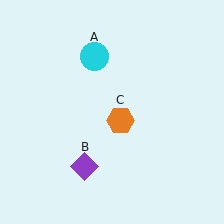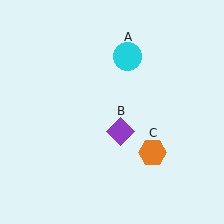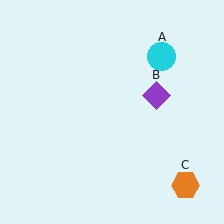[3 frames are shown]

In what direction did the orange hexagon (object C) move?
The orange hexagon (object C) moved down and to the right.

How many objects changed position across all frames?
3 objects changed position: cyan circle (object A), purple diamond (object B), orange hexagon (object C).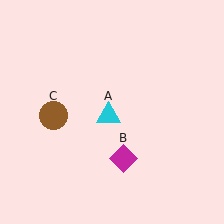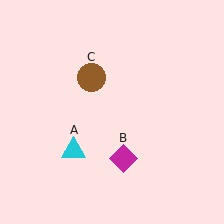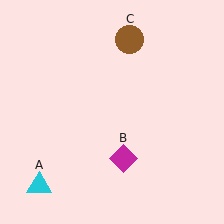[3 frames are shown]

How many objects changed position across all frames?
2 objects changed position: cyan triangle (object A), brown circle (object C).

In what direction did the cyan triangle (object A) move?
The cyan triangle (object A) moved down and to the left.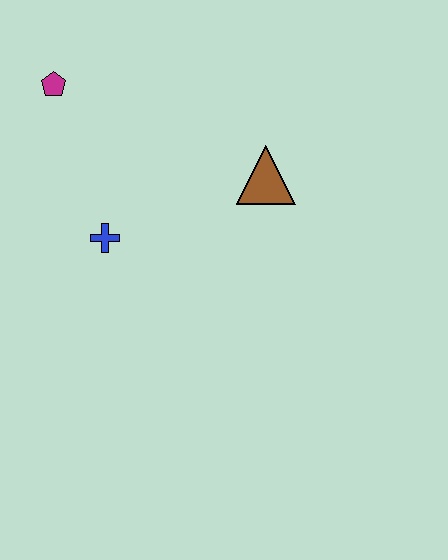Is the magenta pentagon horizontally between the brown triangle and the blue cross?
No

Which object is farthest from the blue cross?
The brown triangle is farthest from the blue cross.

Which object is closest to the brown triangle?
The blue cross is closest to the brown triangle.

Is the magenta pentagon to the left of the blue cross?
Yes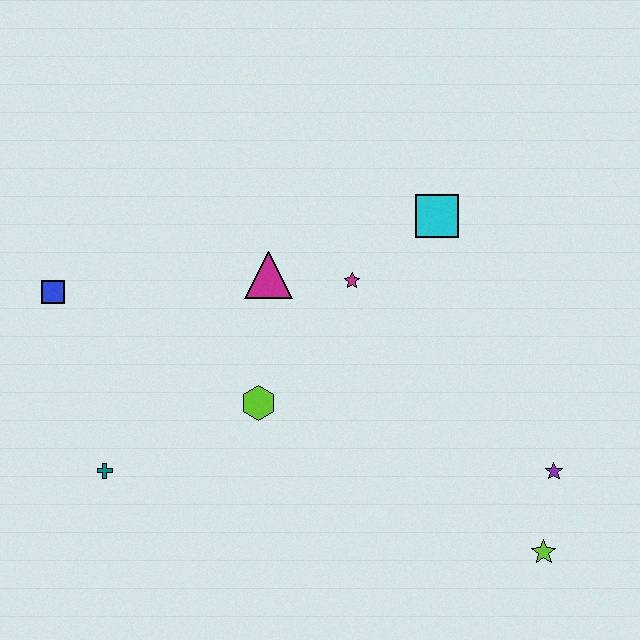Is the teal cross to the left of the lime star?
Yes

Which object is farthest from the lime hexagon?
The lime star is farthest from the lime hexagon.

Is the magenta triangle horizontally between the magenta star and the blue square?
Yes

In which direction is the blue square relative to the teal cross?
The blue square is above the teal cross.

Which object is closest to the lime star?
The purple star is closest to the lime star.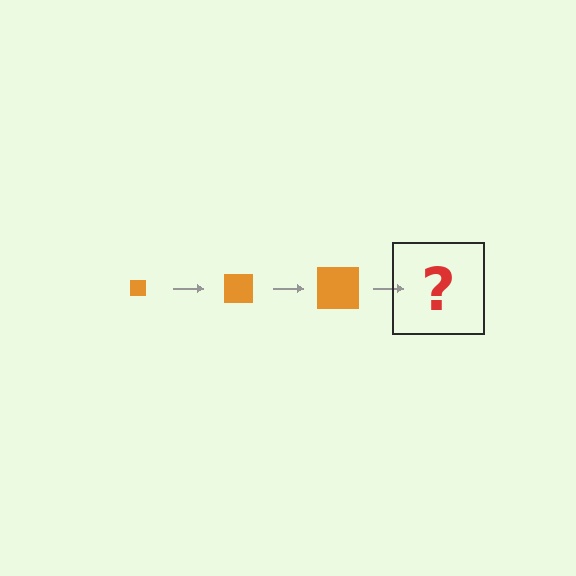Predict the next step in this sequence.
The next step is an orange square, larger than the previous one.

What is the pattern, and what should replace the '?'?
The pattern is that the square gets progressively larger each step. The '?' should be an orange square, larger than the previous one.